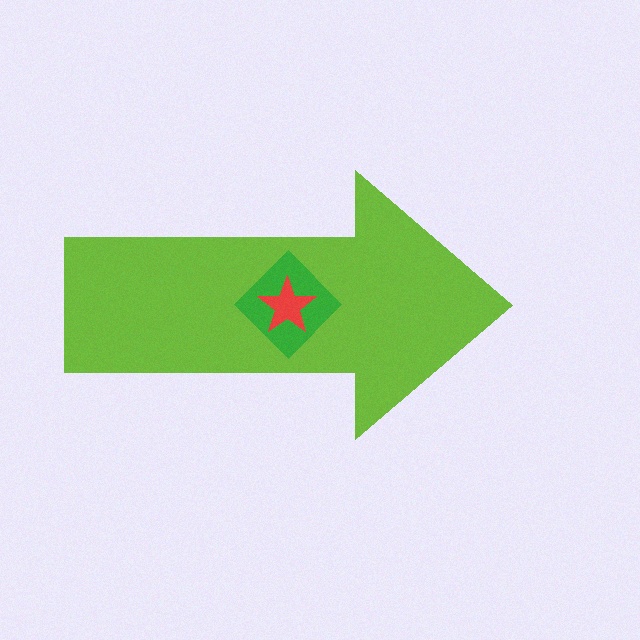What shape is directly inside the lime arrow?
The green diamond.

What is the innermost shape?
The red star.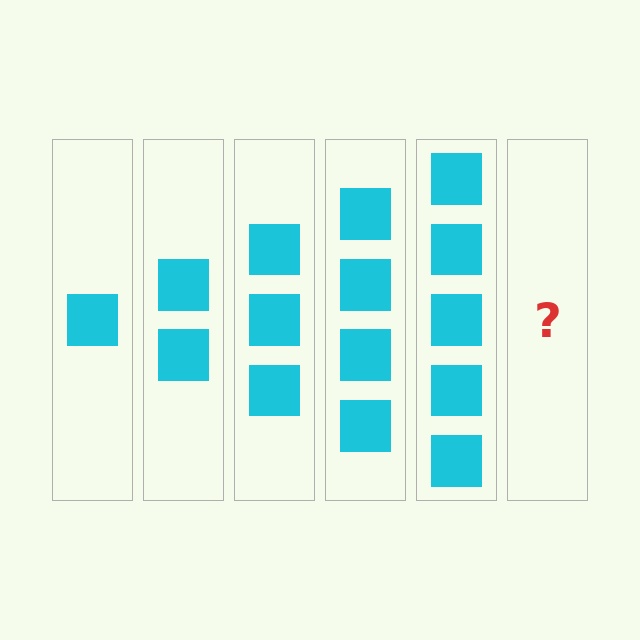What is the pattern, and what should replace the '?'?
The pattern is that each step adds one more square. The '?' should be 6 squares.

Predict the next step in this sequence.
The next step is 6 squares.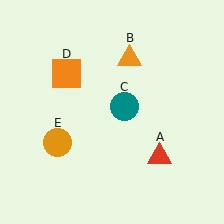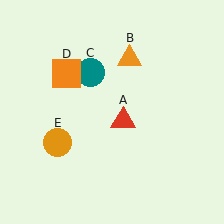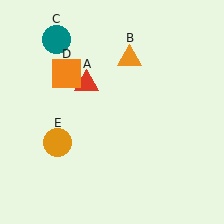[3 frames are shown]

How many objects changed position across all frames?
2 objects changed position: red triangle (object A), teal circle (object C).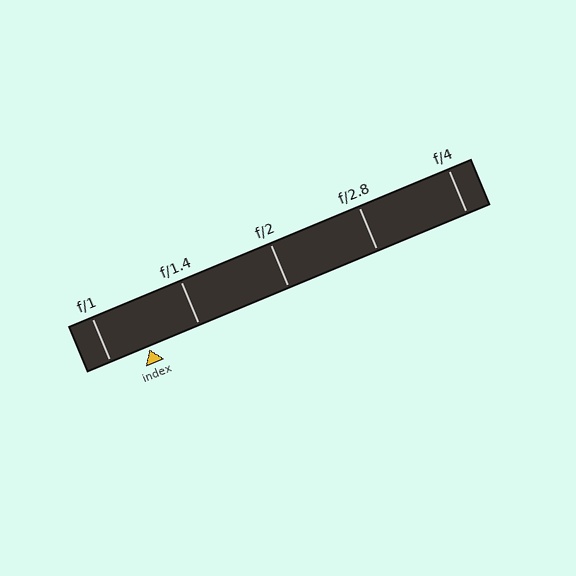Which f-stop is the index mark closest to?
The index mark is closest to f/1.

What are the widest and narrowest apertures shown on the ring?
The widest aperture shown is f/1 and the narrowest is f/4.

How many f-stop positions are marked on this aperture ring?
There are 5 f-stop positions marked.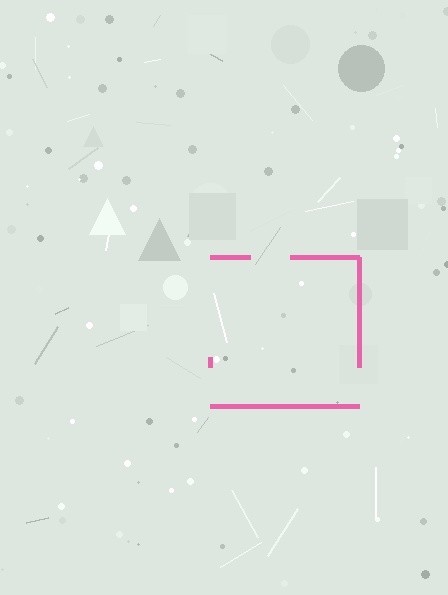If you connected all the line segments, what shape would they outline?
They would outline a square.